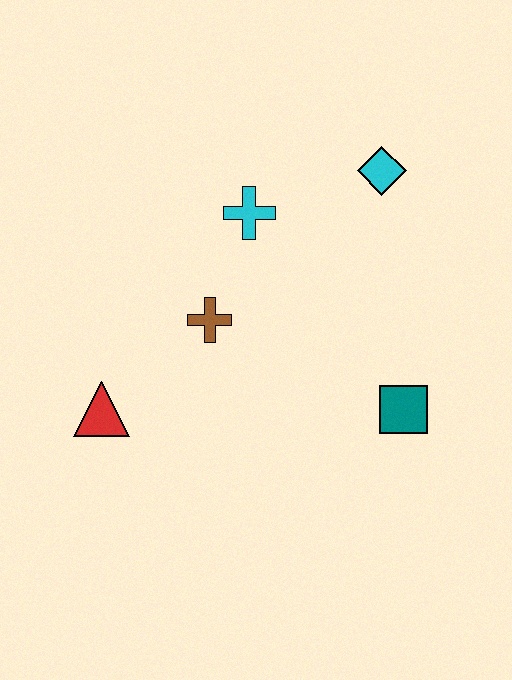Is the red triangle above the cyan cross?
No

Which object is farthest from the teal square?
The red triangle is farthest from the teal square.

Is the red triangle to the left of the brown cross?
Yes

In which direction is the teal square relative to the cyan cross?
The teal square is below the cyan cross.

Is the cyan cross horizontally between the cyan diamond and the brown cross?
Yes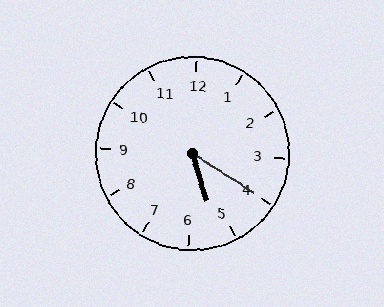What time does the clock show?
5:20.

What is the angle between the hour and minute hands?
Approximately 40 degrees.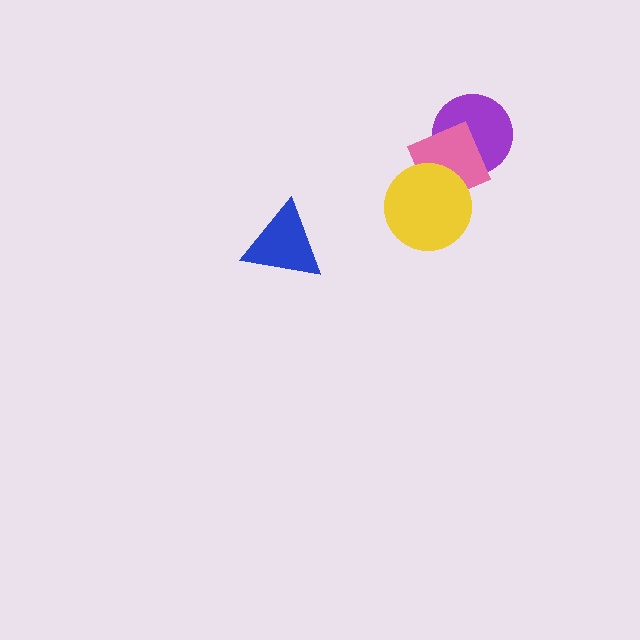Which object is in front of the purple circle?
The pink square is in front of the purple circle.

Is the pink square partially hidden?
Yes, it is partially covered by another shape.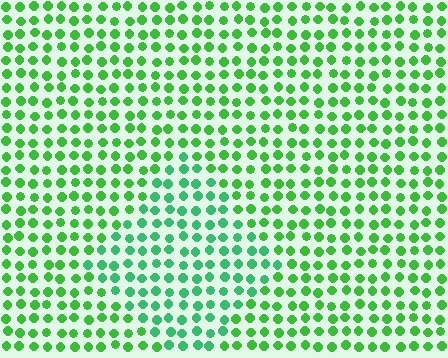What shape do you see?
I see a diamond.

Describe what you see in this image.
The image is filled with small green elements in a uniform arrangement. A diamond-shaped region is visible where the elements are tinted to a slightly different hue, forming a subtle color boundary.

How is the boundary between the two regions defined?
The boundary is defined purely by a slight shift in hue (about 26 degrees). Spacing, size, and orientation are identical on both sides.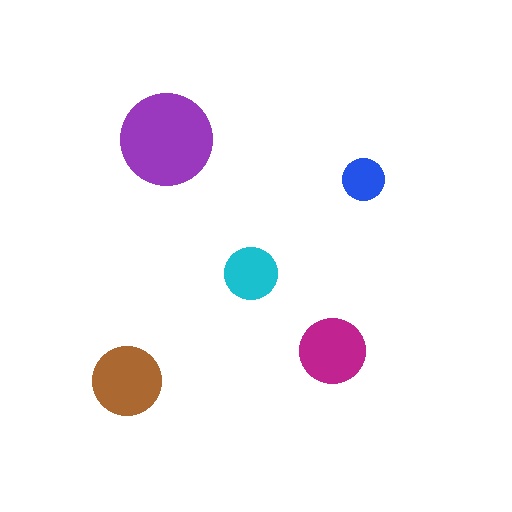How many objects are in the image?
There are 5 objects in the image.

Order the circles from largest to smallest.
the purple one, the brown one, the magenta one, the cyan one, the blue one.